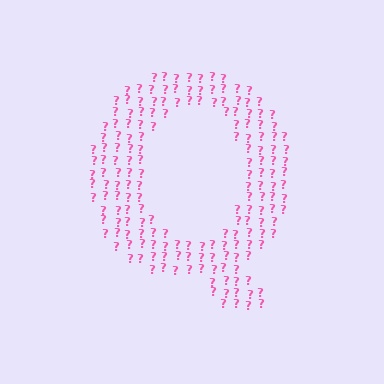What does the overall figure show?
The overall figure shows the letter Q.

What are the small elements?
The small elements are question marks.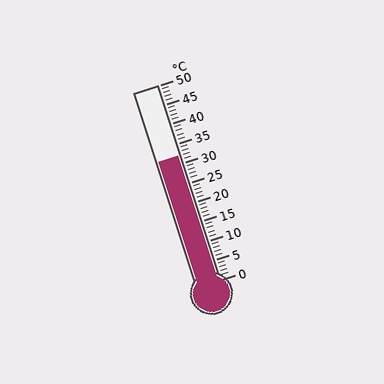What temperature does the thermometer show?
The thermometer shows approximately 32°C.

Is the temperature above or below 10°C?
The temperature is above 10°C.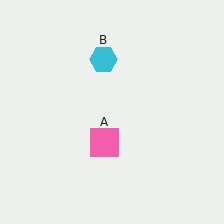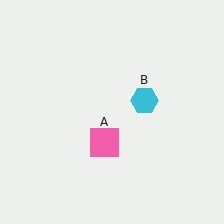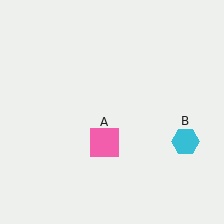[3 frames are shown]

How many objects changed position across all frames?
1 object changed position: cyan hexagon (object B).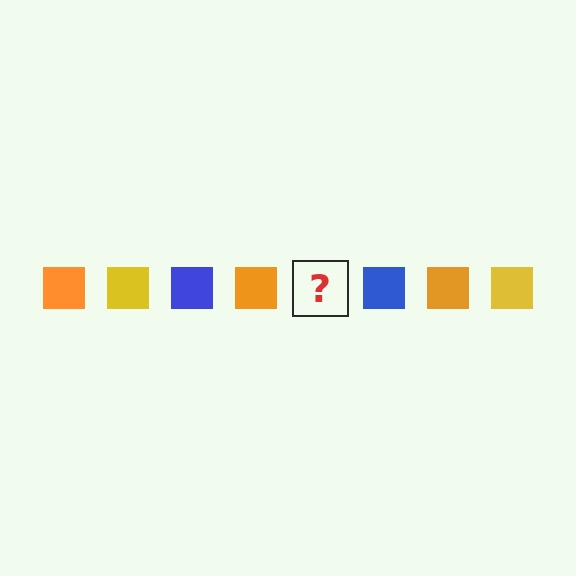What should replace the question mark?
The question mark should be replaced with a yellow square.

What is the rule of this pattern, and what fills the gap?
The rule is that the pattern cycles through orange, yellow, blue squares. The gap should be filled with a yellow square.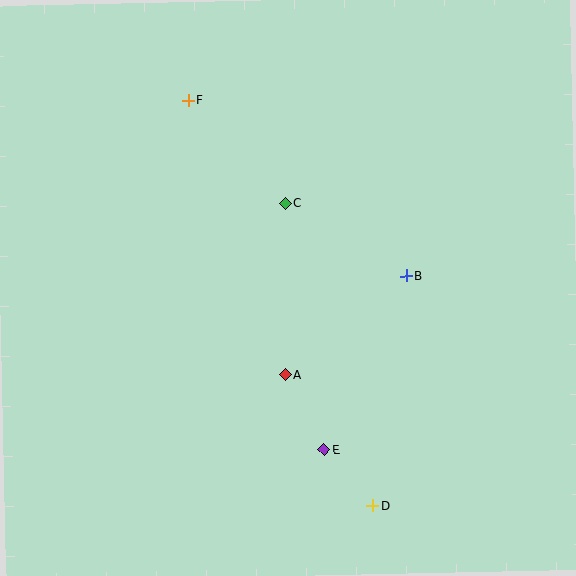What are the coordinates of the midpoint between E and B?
The midpoint between E and B is at (365, 363).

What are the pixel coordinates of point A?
Point A is at (285, 375).